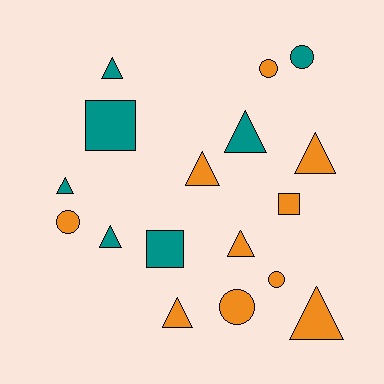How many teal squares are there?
There are 2 teal squares.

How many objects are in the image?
There are 17 objects.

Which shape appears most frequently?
Triangle, with 9 objects.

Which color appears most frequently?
Orange, with 10 objects.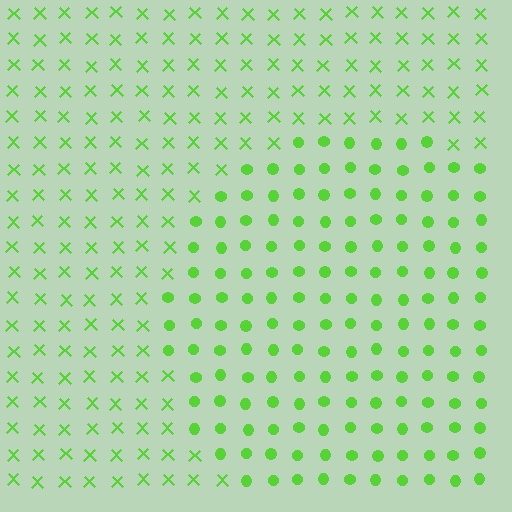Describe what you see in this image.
The image is filled with small lime elements arranged in a uniform grid. A circle-shaped region contains circles, while the surrounding area contains X marks. The boundary is defined purely by the change in element shape.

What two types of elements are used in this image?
The image uses circles inside the circle region and X marks outside it.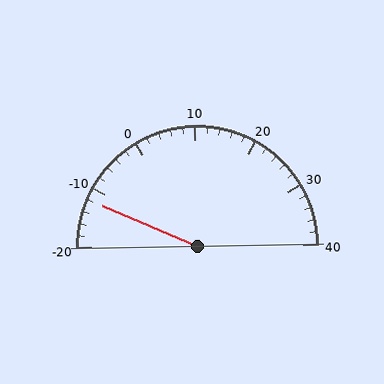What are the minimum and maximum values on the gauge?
The gauge ranges from -20 to 40.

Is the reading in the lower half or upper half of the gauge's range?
The reading is in the lower half of the range (-20 to 40).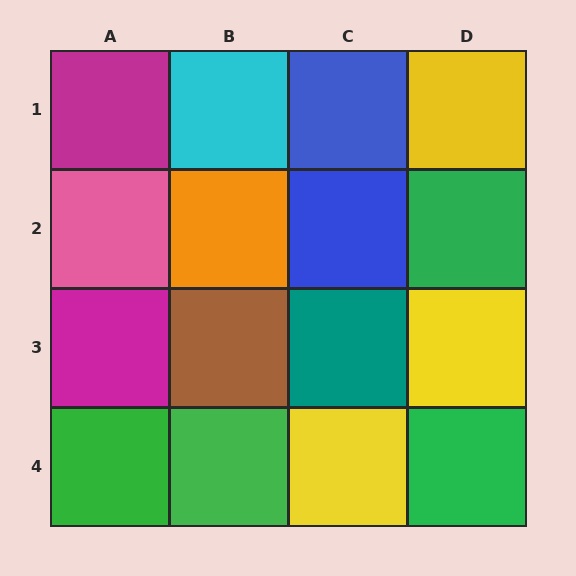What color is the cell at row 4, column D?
Green.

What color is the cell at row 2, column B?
Orange.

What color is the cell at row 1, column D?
Yellow.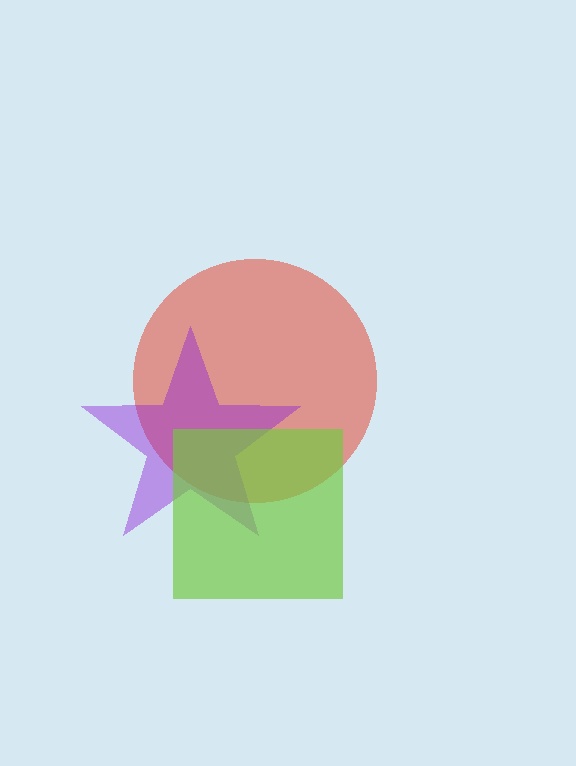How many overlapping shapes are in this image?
There are 3 overlapping shapes in the image.